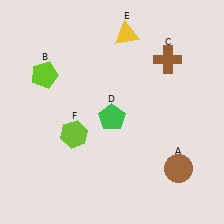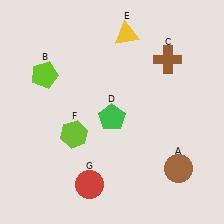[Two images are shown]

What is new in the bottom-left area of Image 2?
A red circle (G) was added in the bottom-left area of Image 2.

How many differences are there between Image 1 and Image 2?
There is 1 difference between the two images.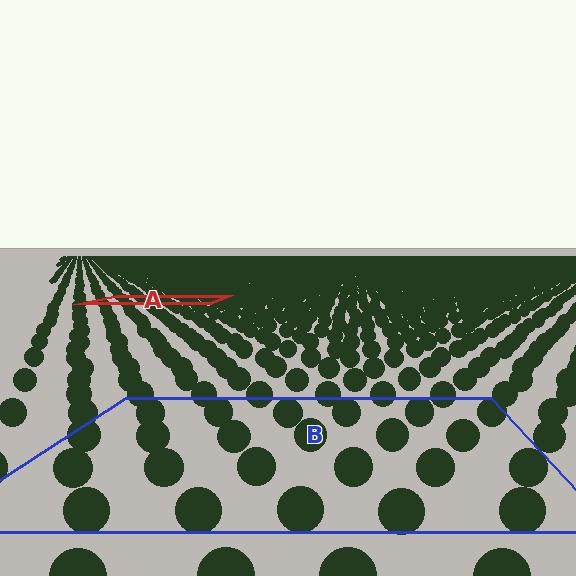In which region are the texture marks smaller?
The texture marks are smaller in region A, because it is farther away.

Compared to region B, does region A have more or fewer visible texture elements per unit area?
Region A has more texture elements per unit area — they are packed more densely because it is farther away.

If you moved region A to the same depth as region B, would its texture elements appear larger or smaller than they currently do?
They would appear larger. At a closer depth, the same texture elements are projected at a bigger on-screen size.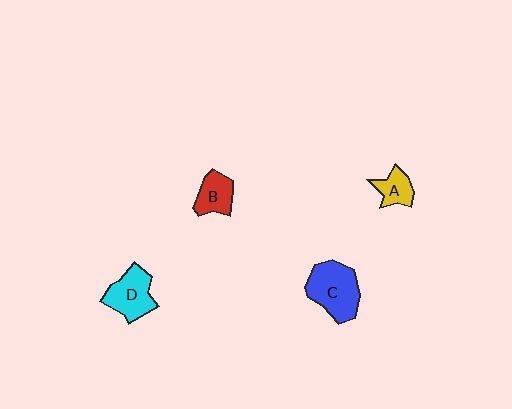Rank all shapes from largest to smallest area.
From largest to smallest: C (blue), D (cyan), B (red), A (yellow).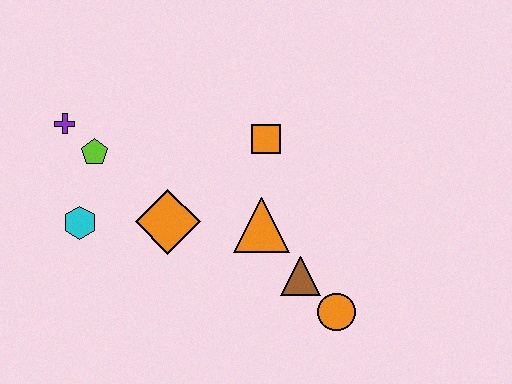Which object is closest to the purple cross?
The lime pentagon is closest to the purple cross.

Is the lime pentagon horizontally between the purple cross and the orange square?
Yes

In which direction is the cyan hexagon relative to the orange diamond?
The cyan hexagon is to the left of the orange diamond.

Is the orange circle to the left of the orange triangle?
No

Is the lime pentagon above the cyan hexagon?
Yes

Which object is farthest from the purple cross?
The orange circle is farthest from the purple cross.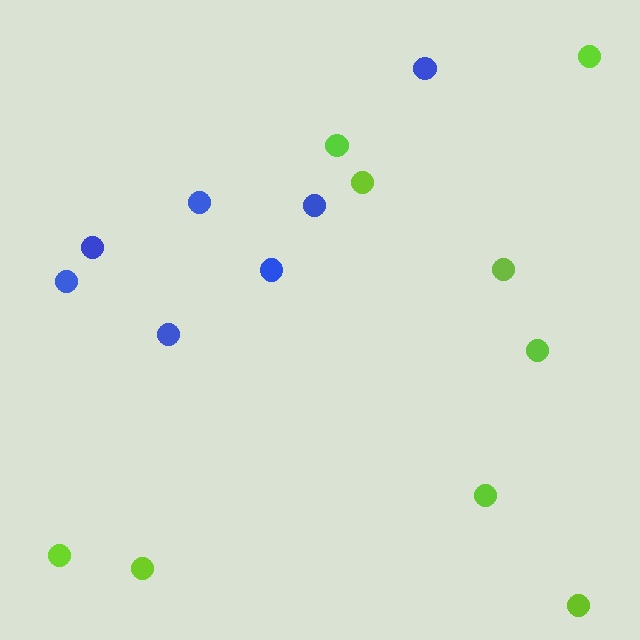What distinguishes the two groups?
There are 2 groups: one group of blue circles (7) and one group of lime circles (9).